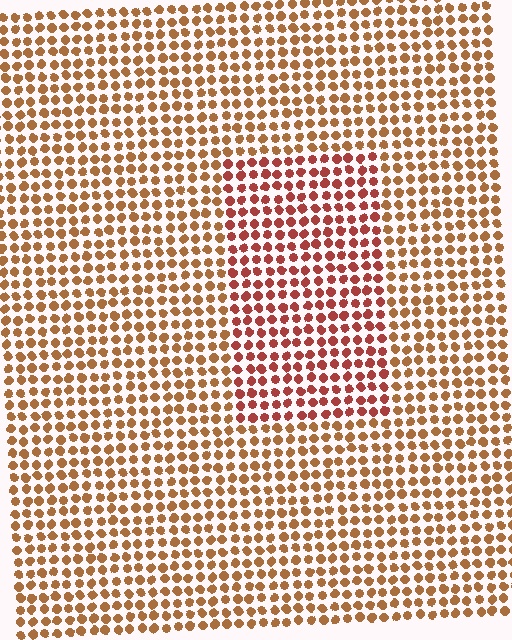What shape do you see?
I see a rectangle.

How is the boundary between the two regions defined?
The boundary is defined purely by a slight shift in hue (about 27 degrees). Spacing, size, and orientation are identical on both sides.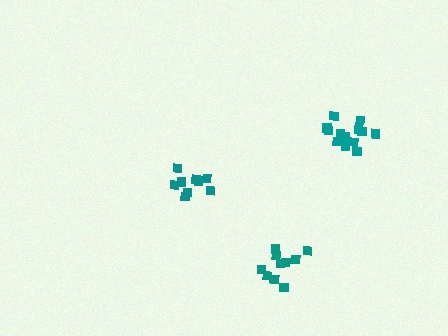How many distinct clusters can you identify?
There are 3 distinct clusters.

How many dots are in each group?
Group 1: 15 dots, Group 2: 9 dots, Group 3: 10 dots (34 total).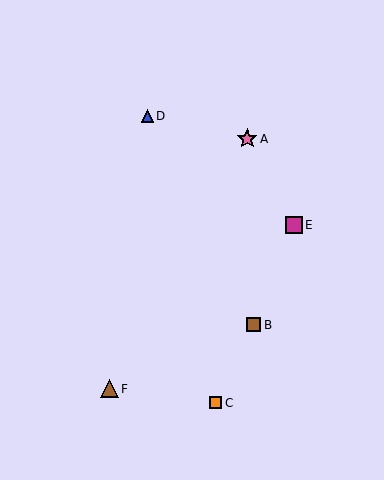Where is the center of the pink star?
The center of the pink star is at (247, 139).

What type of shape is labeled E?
Shape E is a magenta square.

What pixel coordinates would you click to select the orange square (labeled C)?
Click at (215, 403) to select the orange square C.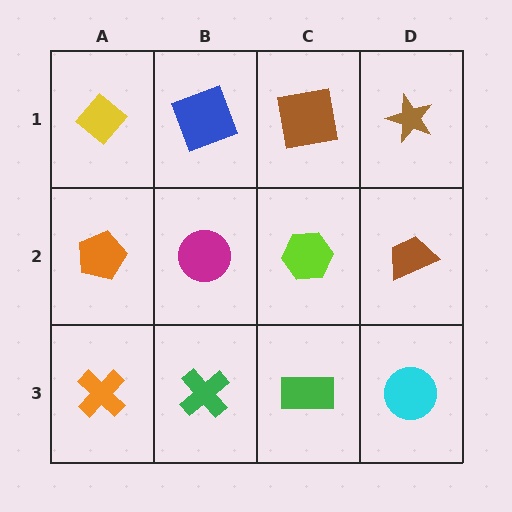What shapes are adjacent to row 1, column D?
A brown trapezoid (row 2, column D), a brown square (row 1, column C).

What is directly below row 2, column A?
An orange cross.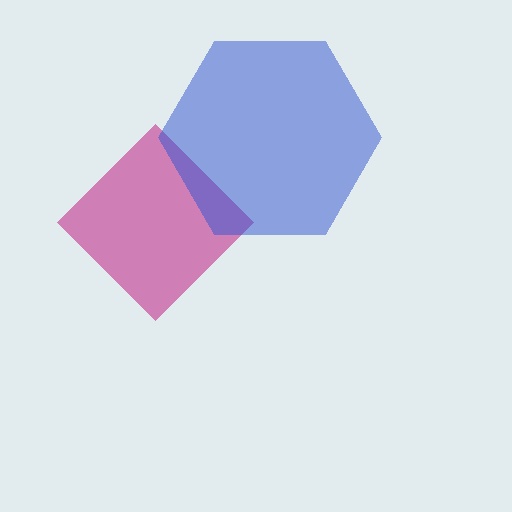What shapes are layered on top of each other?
The layered shapes are: a magenta diamond, a blue hexagon.